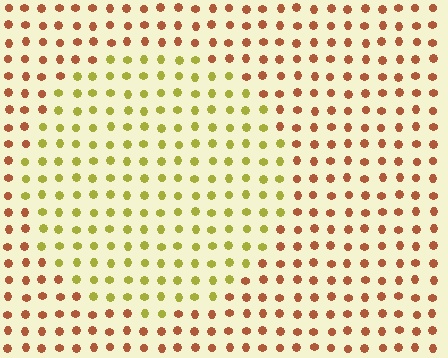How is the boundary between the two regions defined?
The boundary is defined purely by a slight shift in hue (about 50 degrees). Spacing, size, and orientation are identical on both sides.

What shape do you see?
I see a circle.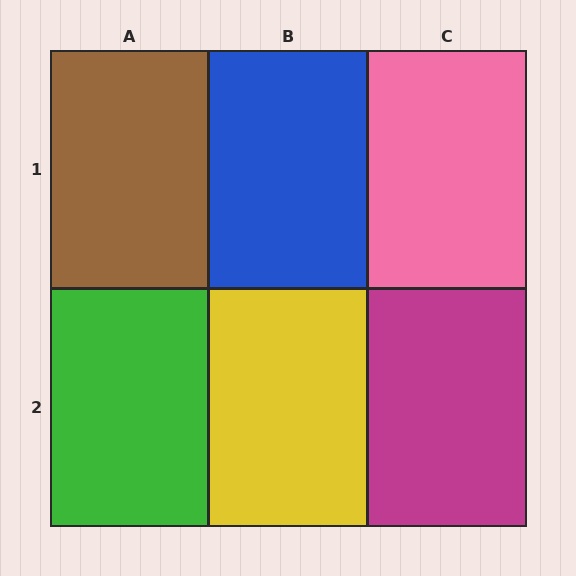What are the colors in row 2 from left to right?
Green, yellow, magenta.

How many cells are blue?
1 cell is blue.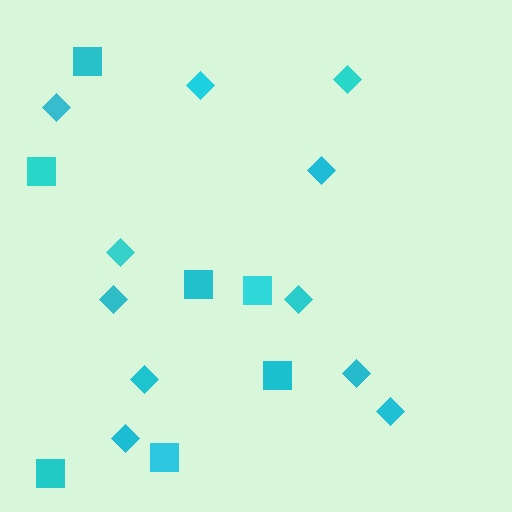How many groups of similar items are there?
There are 2 groups: one group of diamonds (11) and one group of squares (7).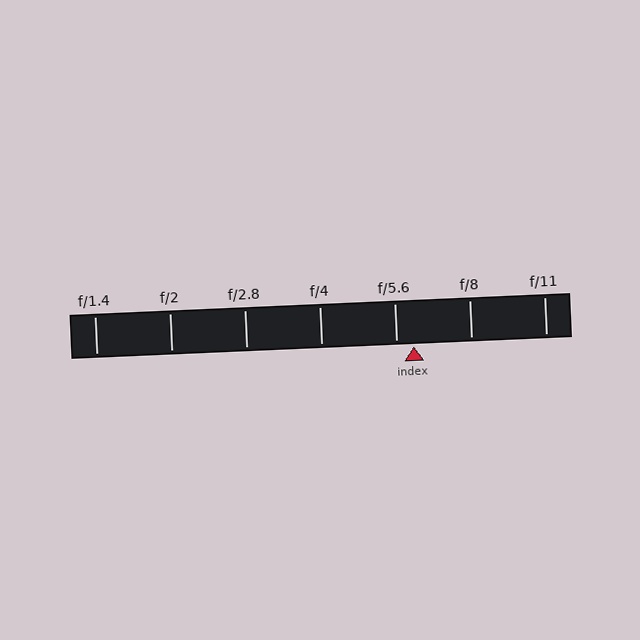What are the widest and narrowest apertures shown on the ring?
The widest aperture shown is f/1.4 and the narrowest is f/11.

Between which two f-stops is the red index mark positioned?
The index mark is between f/5.6 and f/8.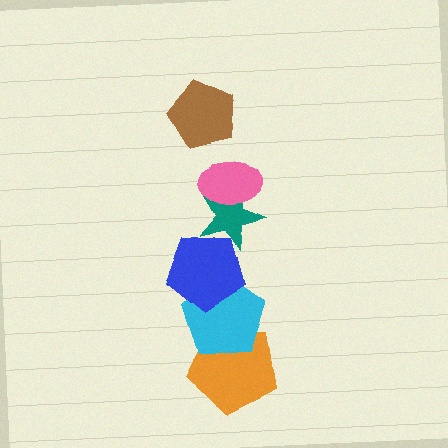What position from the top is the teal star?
The teal star is 3rd from the top.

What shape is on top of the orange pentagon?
The cyan pentagon is on top of the orange pentagon.